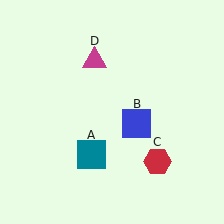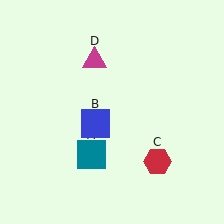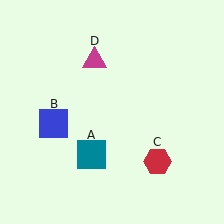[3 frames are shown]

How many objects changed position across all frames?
1 object changed position: blue square (object B).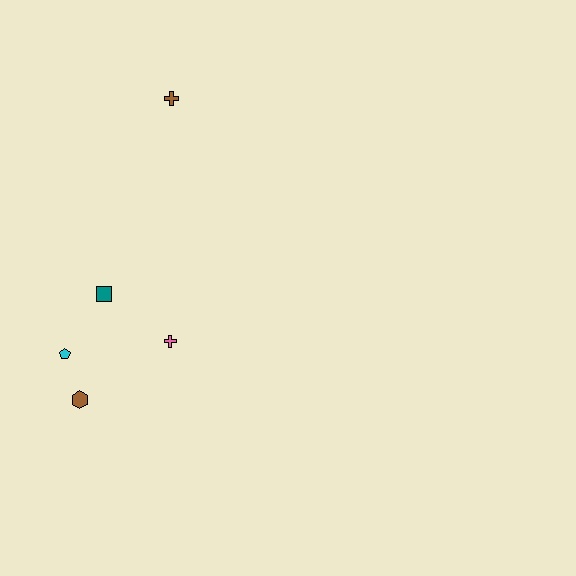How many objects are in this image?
There are 5 objects.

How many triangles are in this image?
There are no triangles.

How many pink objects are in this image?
There is 1 pink object.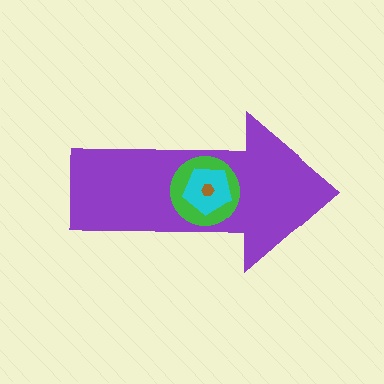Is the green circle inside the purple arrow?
Yes.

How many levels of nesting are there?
4.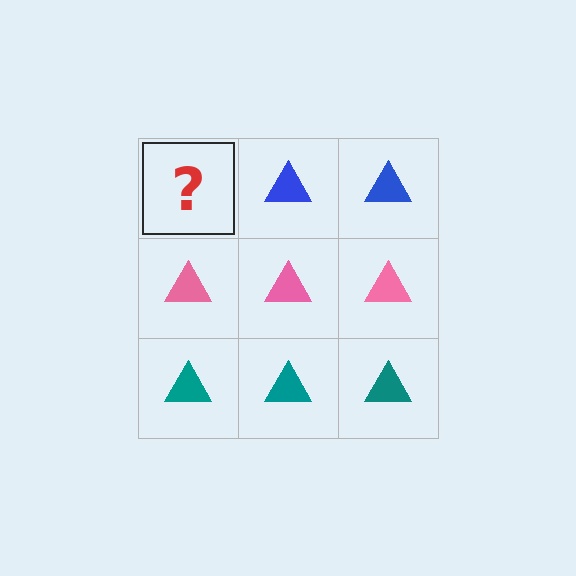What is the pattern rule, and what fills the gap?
The rule is that each row has a consistent color. The gap should be filled with a blue triangle.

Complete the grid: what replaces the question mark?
The question mark should be replaced with a blue triangle.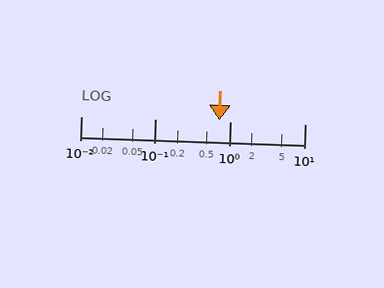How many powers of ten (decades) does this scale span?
The scale spans 3 decades, from 0.01 to 10.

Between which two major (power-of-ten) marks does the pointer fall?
The pointer is between 0.1 and 1.